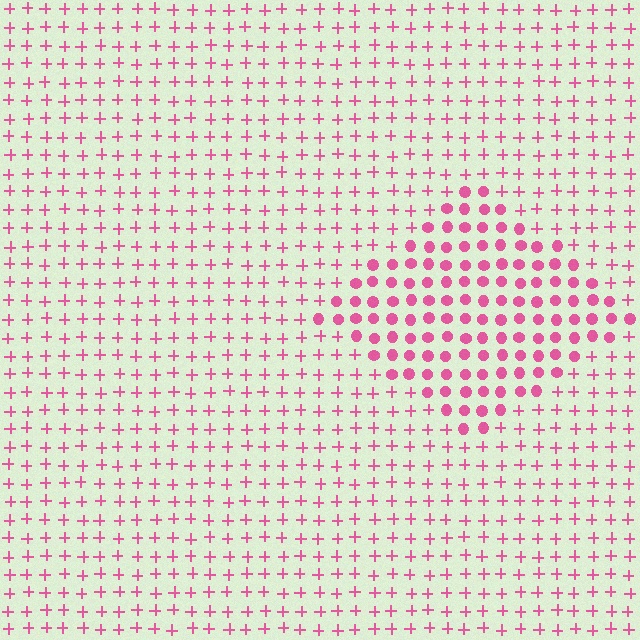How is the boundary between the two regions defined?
The boundary is defined by a change in element shape: circles inside vs. plus signs outside. All elements share the same color and spacing.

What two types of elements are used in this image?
The image uses circles inside the diamond region and plus signs outside it.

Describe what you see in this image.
The image is filled with small pink elements arranged in a uniform grid. A diamond-shaped region contains circles, while the surrounding area contains plus signs. The boundary is defined purely by the change in element shape.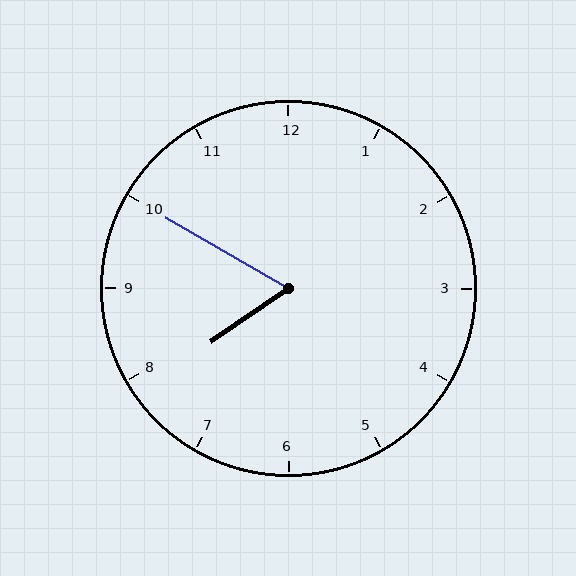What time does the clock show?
7:50.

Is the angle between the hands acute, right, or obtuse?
It is acute.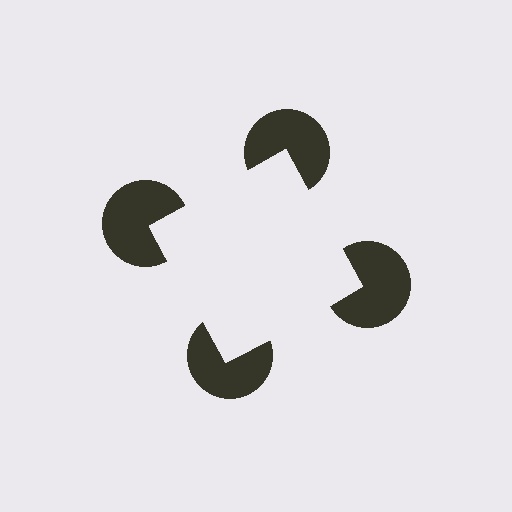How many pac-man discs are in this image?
There are 4 — one at each vertex of the illusory square.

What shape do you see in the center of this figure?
An illusory square — its edges are inferred from the aligned wedge cuts in the pac-man discs, not physically drawn.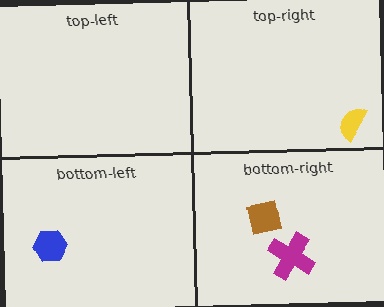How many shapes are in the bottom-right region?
2.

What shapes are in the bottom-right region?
The magenta cross, the brown square.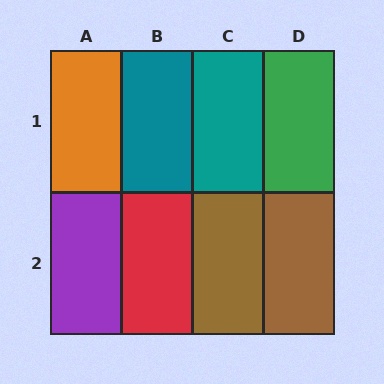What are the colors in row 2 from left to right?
Purple, red, brown, brown.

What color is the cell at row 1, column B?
Teal.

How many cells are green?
1 cell is green.